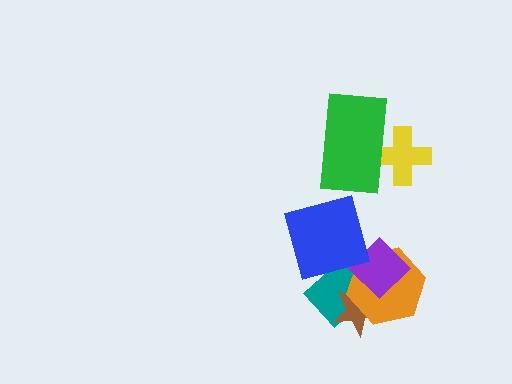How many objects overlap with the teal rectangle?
4 objects overlap with the teal rectangle.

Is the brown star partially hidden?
Yes, it is partially covered by another shape.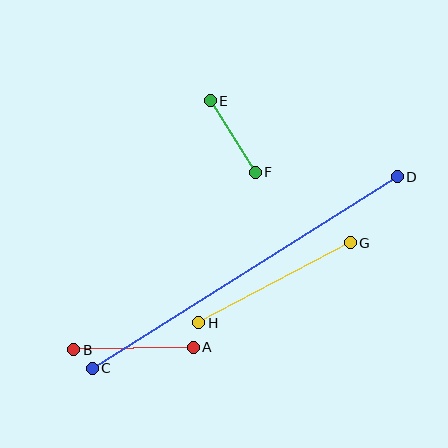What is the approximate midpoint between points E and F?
The midpoint is at approximately (233, 137) pixels.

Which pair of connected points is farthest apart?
Points C and D are farthest apart.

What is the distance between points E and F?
The distance is approximately 84 pixels.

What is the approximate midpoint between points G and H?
The midpoint is at approximately (274, 283) pixels.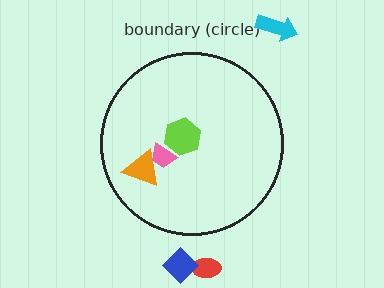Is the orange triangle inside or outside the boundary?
Inside.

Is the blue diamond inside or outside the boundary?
Outside.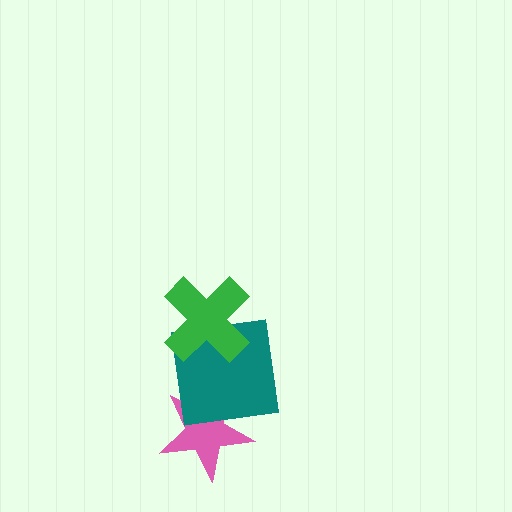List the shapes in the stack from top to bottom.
From top to bottom: the green cross, the teal square, the pink star.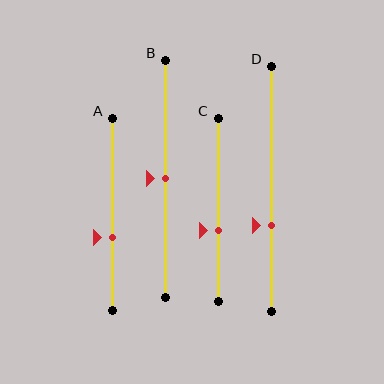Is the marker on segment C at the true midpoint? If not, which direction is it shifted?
No, the marker on segment C is shifted downward by about 11% of the segment length.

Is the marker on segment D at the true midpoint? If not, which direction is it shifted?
No, the marker on segment D is shifted downward by about 15% of the segment length.